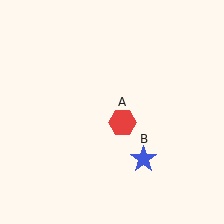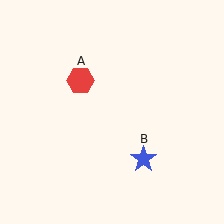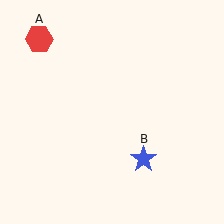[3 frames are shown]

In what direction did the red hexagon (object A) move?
The red hexagon (object A) moved up and to the left.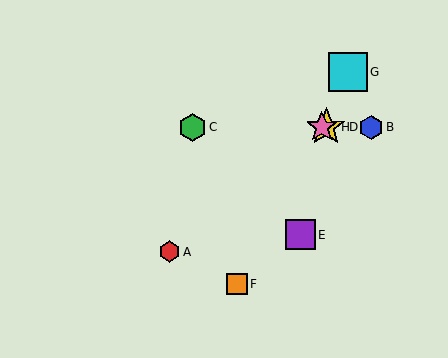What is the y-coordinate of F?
Object F is at y≈284.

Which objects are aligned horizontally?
Objects B, C, D, H are aligned horizontally.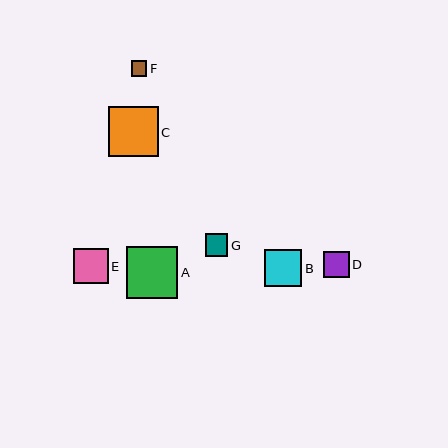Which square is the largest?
Square A is the largest with a size of approximately 51 pixels.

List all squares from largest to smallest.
From largest to smallest: A, C, B, E, D, G, F.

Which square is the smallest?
Square F is the smallest with a size of approximately 16 pixels.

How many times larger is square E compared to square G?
Square E is approximately 1.5 times the size of square G.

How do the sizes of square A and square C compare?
Square A and square C are approximately the same size.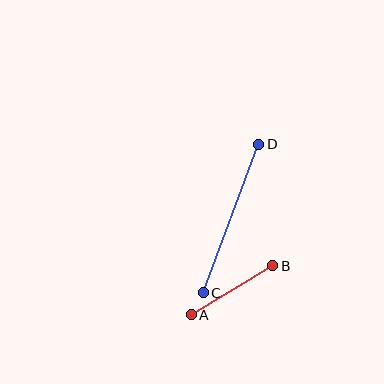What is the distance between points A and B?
The distance is approximately 95 pixels.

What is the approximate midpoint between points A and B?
The midpoint is at approximately (232, 290) pixels.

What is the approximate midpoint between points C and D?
The midpoint is at approximately (231, 218) pixels.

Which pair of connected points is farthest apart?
Points C and D are farthest apart.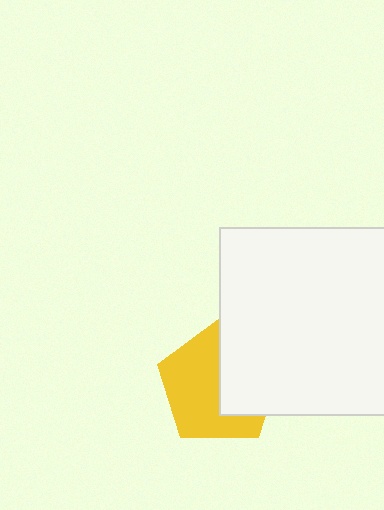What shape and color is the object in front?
The object in front is a white square.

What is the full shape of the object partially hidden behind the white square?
The partially hidden object is a yellow pentagon.